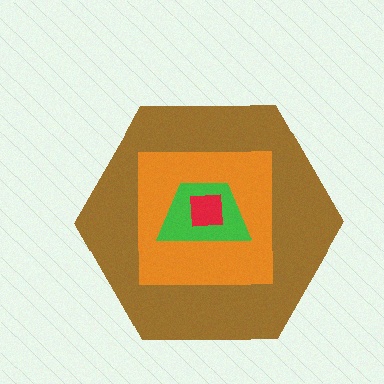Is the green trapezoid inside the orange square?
Yes.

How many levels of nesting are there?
4.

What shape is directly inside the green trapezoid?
The red square.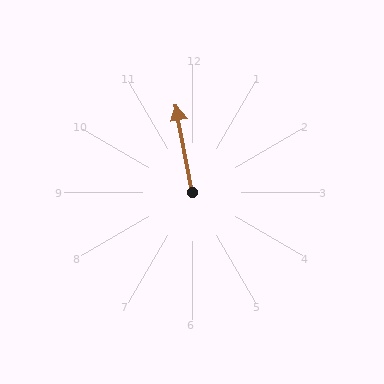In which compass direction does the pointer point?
North.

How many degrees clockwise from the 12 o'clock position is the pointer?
Approximately 350 degrees.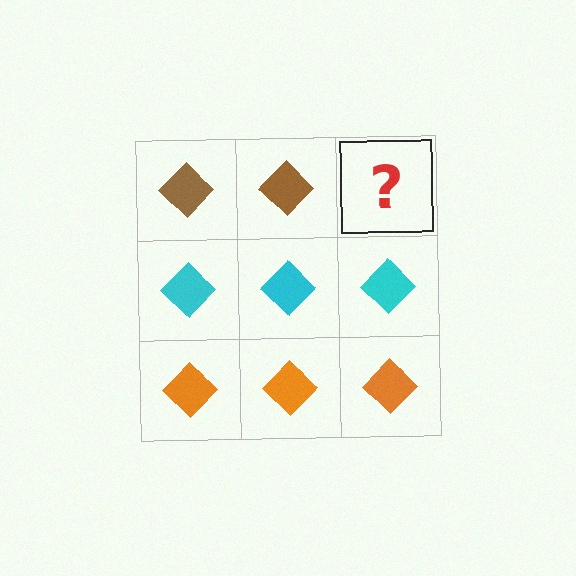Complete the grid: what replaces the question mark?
The question mark should be replaced with a brown diamond.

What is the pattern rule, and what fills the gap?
The rule is that each row has a consistent color. The gap should be filled with a brown diamond.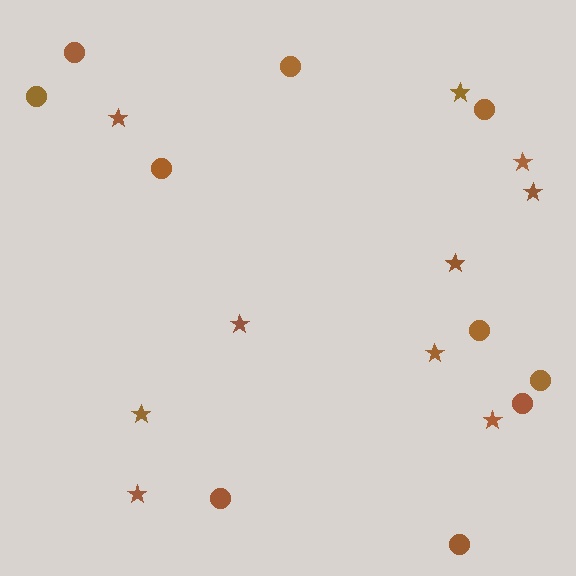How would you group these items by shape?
There are 2 groups: one group of stars (10) and one group of circles (10).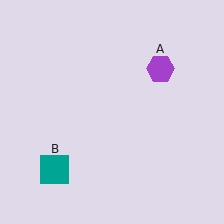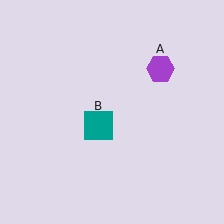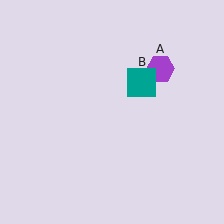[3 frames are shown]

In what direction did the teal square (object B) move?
The teal square (object B) moved up and to the right.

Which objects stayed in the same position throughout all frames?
Purple hexagon (object A) remained stationary.